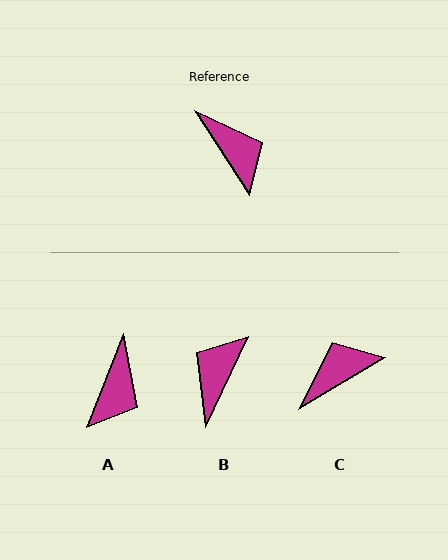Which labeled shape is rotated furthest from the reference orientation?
B, about 122 degrees away.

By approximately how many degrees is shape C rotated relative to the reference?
Approximately 88 degrees counter-clockwise.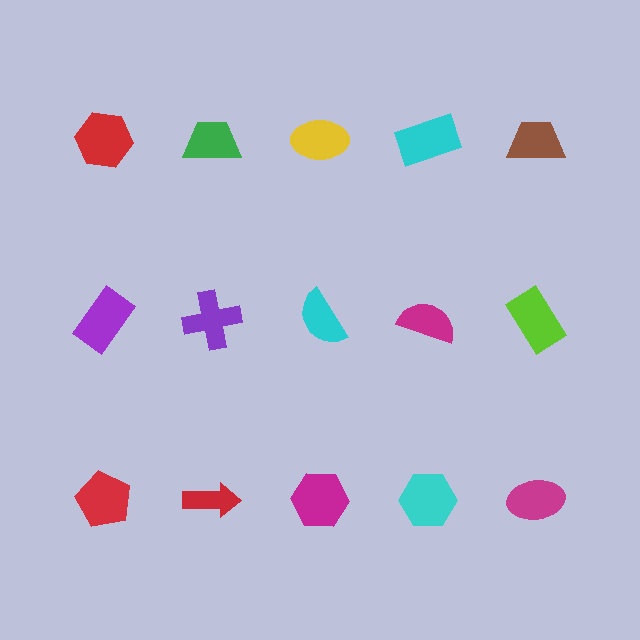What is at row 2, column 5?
A lime rectangle.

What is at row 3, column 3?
A magenta hexagon.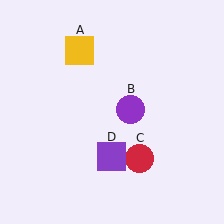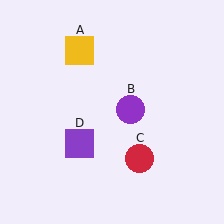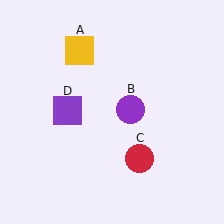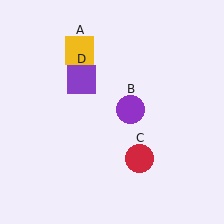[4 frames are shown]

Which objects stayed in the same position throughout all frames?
Yellow square (object A) and purple circle (object B) and red circle (object C) remained stationary.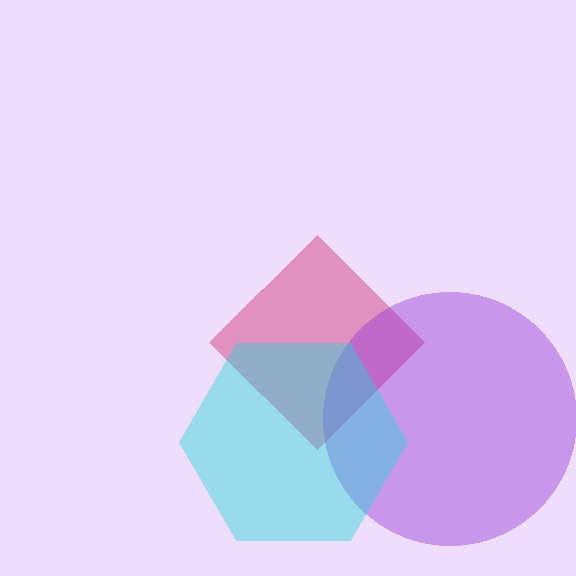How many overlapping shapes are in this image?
There are 3 overlapping shapes in the image.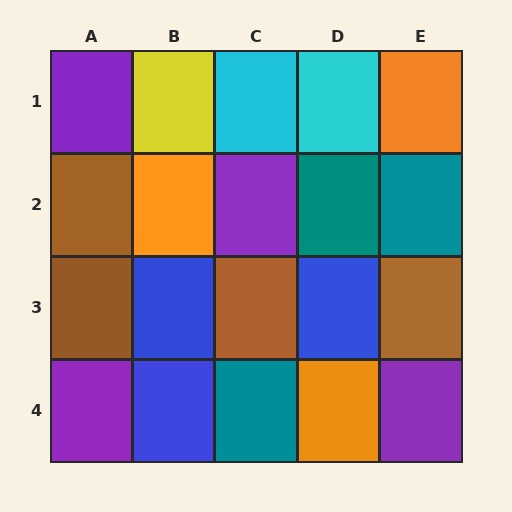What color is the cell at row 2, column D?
Teal.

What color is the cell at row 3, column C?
Brown.